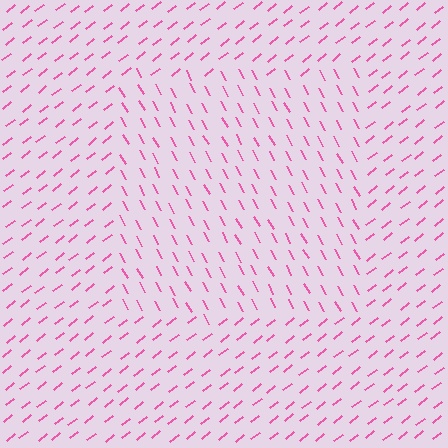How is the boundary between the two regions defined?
The boundary is defined purely by a change in line orientation (approximately 81 degrees difference). All lines are the same color and thickness.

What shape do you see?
I see a rectangle.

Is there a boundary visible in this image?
Yes, there is a texture boundary formed by a change in line orientation.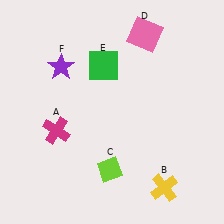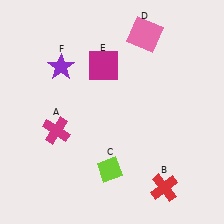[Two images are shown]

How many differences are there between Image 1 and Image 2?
There are 2 differences between the two images.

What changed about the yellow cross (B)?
In Image 1, B is yellow. In Image 2, it changed to red.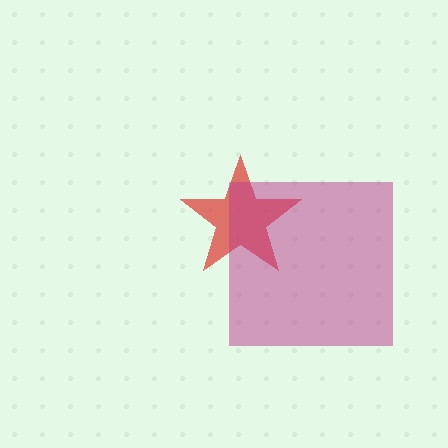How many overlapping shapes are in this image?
There are 2 overlapping shapes in the image.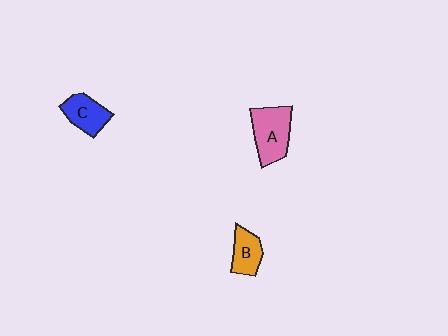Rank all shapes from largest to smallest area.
From largest to smallest: A (pink), C (blue), B (orange).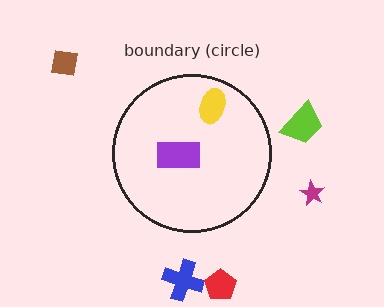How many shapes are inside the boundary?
2 inside, 5 outside.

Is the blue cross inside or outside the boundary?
Outside.